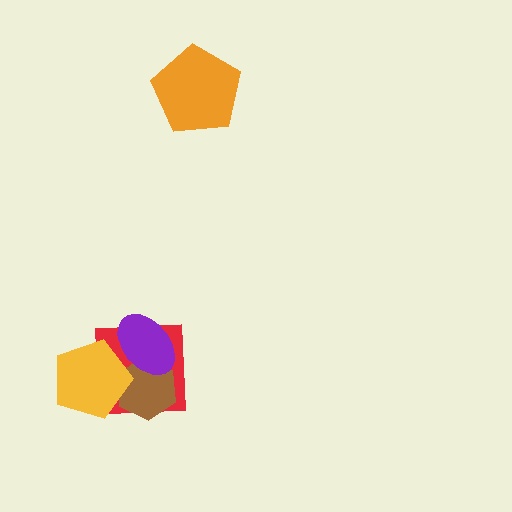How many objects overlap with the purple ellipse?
3 objects overlap with the purple ellipse.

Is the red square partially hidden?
Yes, it is partially covered by another shape.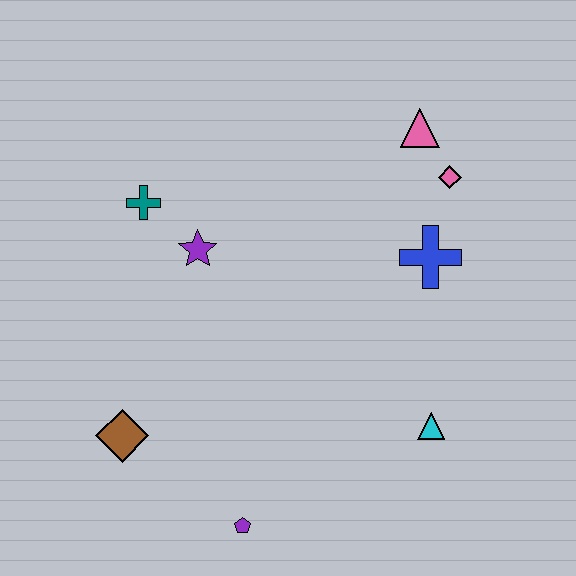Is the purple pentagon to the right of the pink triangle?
No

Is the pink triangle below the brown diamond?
No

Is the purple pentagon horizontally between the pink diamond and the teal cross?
Yes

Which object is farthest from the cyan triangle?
The teal cross is farthest from the cyan triangle.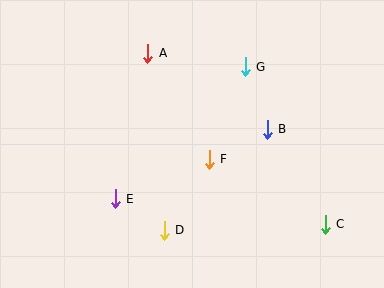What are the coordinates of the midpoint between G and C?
The midpoint between G and C is at (285, 146).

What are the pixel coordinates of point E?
Point E is at (115, 199).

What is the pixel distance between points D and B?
The distance between D and B is 144 pixels.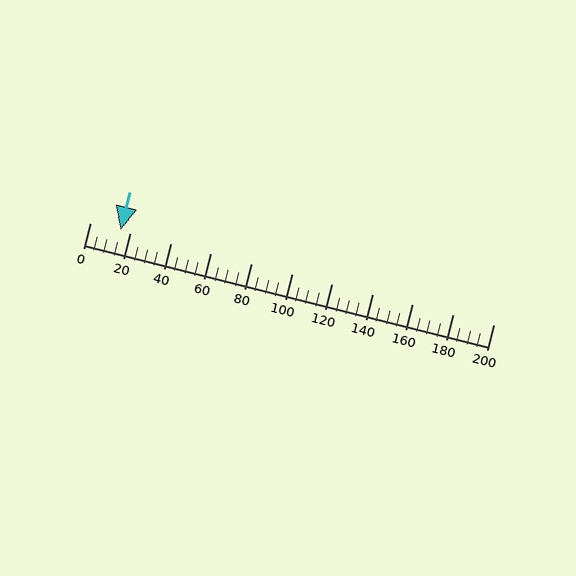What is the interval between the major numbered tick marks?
The major tick marks are spaced 20 units apart.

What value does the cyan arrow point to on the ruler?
The cyan arrow points to approximately 15.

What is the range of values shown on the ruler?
The ruler shows values from 0 to 200.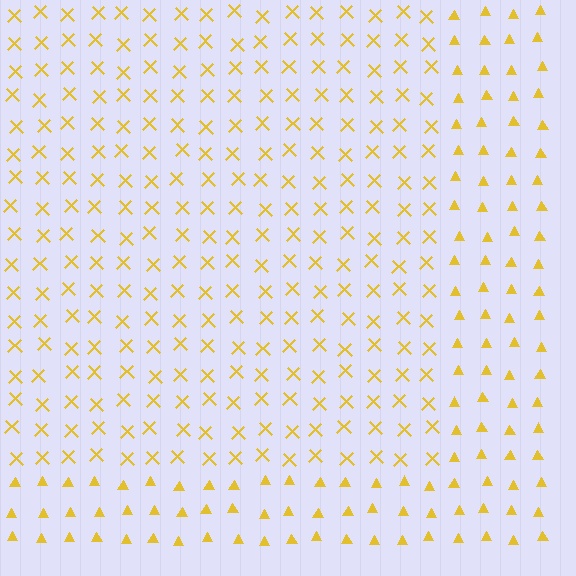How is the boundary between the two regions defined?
The boundary is defined by a change in element shape: X marks inside vs. triangles outside. All elements share the same color and spacing.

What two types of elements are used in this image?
The image uses X marks inside the rectangle region and triangles outside it.